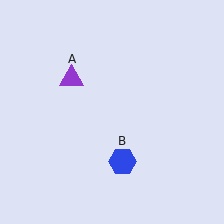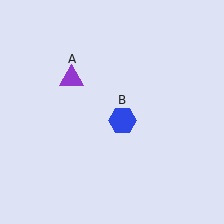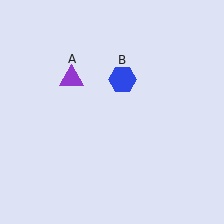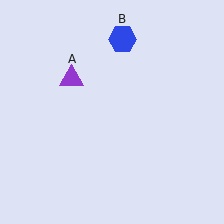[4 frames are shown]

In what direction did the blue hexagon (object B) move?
The blue hexagon (object B) moved up.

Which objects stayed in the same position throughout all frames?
Purple triangle (object A) remained stationary.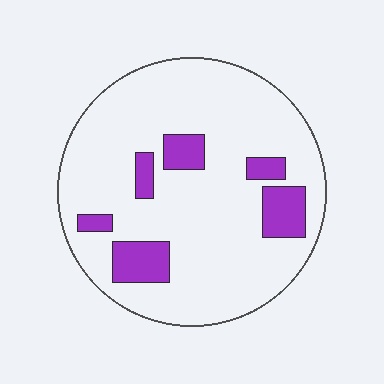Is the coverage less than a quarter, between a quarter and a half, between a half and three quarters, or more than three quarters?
Less than a quarter.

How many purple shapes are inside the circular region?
6.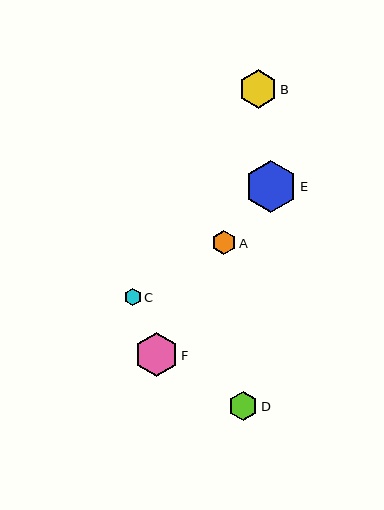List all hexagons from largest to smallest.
From largest to smallest: E, F, B, D, A, C.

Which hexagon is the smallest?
Hexagon C is the smallest with a size of approximately 17 pixels.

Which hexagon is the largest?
Hexagon E is the largest with a size of approximately 52 pixels.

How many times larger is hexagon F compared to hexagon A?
Hexagon F is approximately 1.8 times the size of hexagon A.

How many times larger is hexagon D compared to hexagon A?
Hexagon D is approximately 1.2 times the size of hexagon A.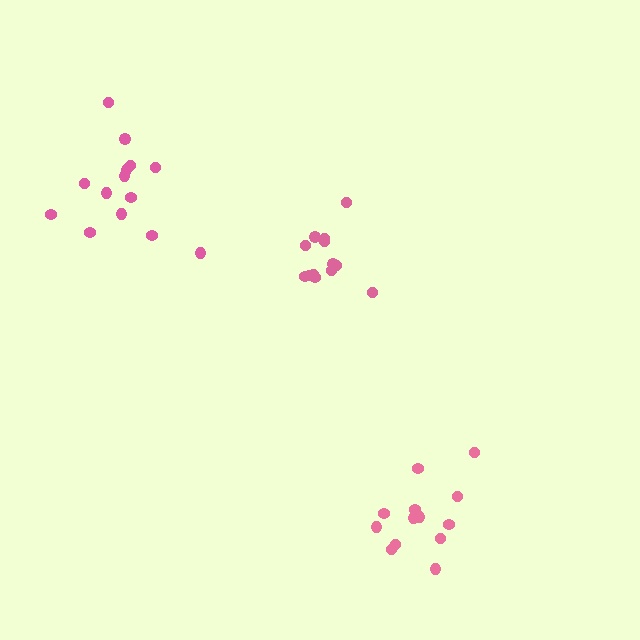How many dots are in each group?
Group 1: 13 dots, Group 2: 13 dots, Group 3: 14 dots (40 total).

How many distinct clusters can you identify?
There are 3 distinct clusters.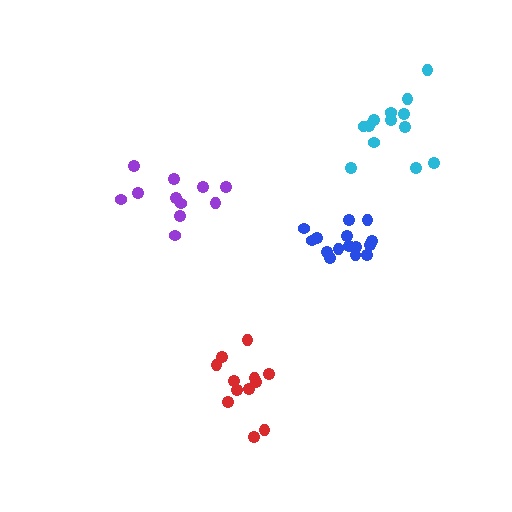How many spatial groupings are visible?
There are 4 spatial groupings.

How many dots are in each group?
Group 1: 15 dots, Group 2: 12 dots, Group 3: 11 dots, Group 4: 13 dots (51 total).